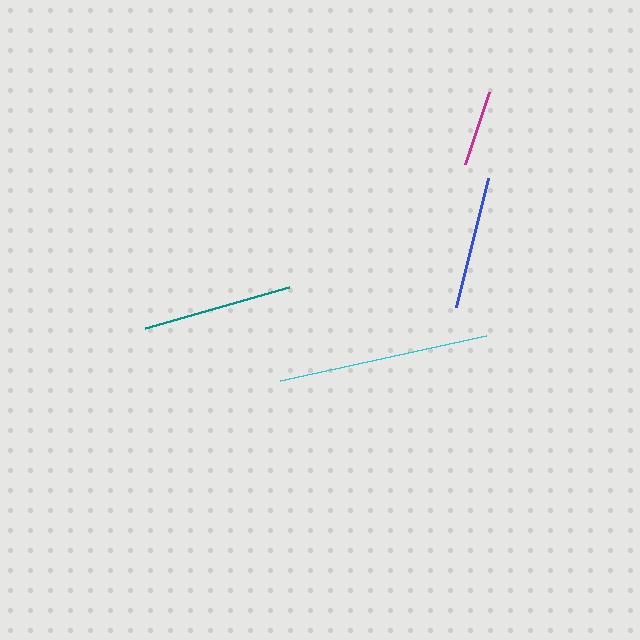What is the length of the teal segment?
The teal segment is approximately 150 pixels long.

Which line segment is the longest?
The cyan line is the longest at approximately 211 pixels.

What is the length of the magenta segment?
The magenta segment is approximately 75 pixels long.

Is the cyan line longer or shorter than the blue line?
The cyan line is longer than the blue line.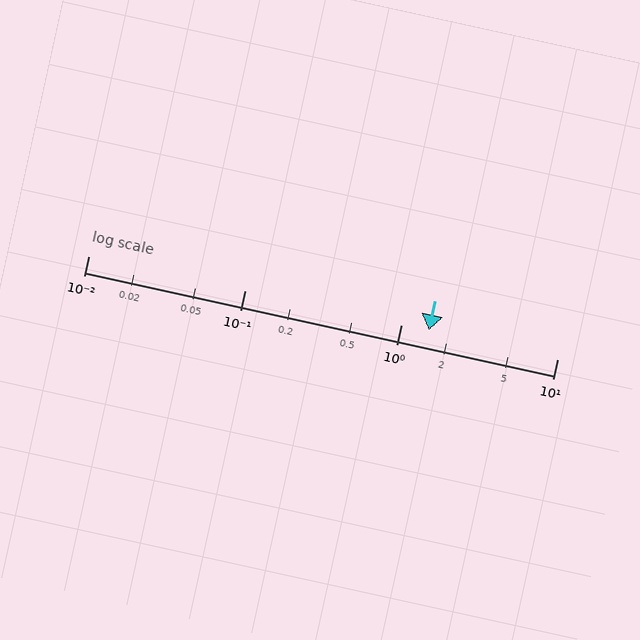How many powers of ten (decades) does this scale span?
The scale spans 3 decades, from 0.01 to 10.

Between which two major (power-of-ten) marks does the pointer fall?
The pointer is between 1 and 10.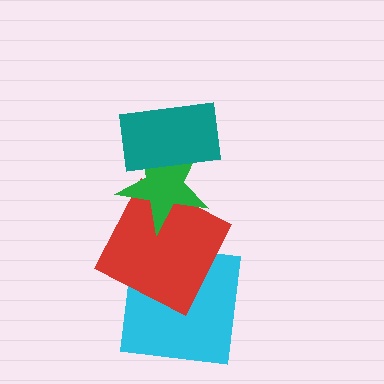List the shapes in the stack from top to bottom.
From top to bottom: the teal rectangle, the green star, the red square, the cyan square.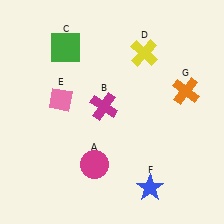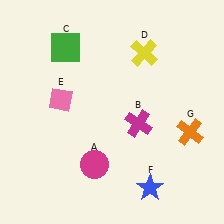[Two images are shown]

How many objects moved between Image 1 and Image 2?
2 objects moved between the two images.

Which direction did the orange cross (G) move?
The orange cross (G) moved down.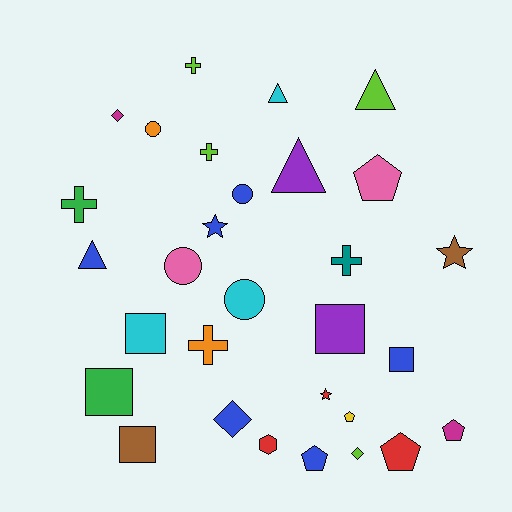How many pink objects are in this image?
There are 2 pink objects.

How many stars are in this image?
There are 3 stars.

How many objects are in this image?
There are 30 objects.